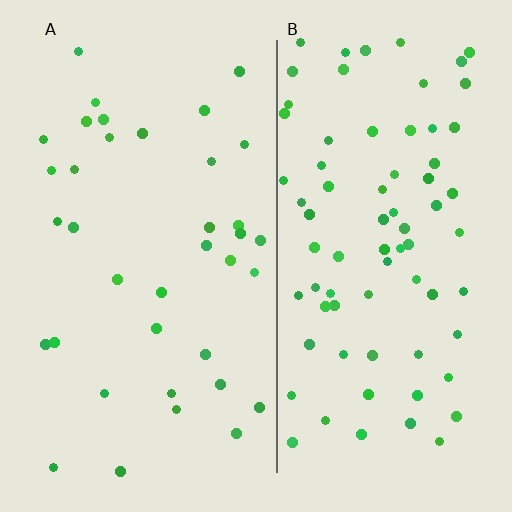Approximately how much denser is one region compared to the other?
Approximately 2.1× — region B over region A.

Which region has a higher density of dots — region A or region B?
B (the right).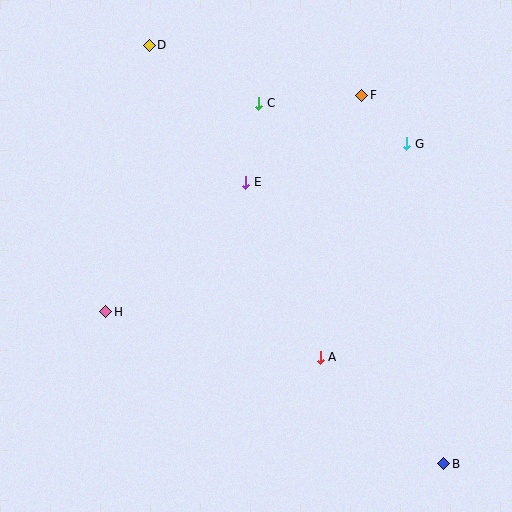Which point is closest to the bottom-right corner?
Point B is closest to the bottom-right corner.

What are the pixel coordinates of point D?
Point D is at (149, 45).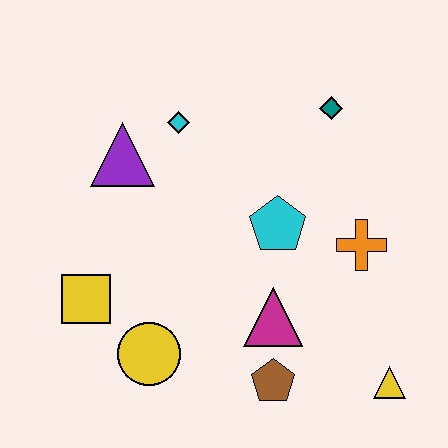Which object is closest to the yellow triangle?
The brown pentagon is closest to the yellow triangle.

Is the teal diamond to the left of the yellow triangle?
Yes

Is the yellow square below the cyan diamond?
Yes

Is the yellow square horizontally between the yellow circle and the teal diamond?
No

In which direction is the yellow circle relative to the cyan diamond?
The yellow circle is below the cyan diamond.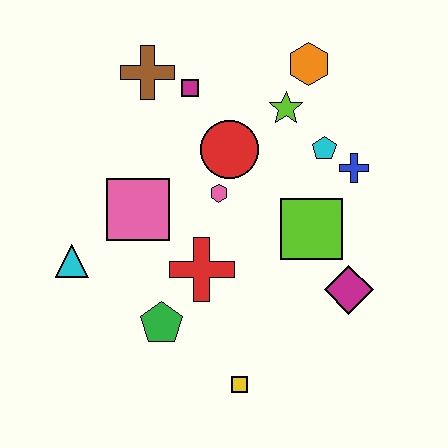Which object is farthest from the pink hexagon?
The yellow square is farthest from the pink hexagon.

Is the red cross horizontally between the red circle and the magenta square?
Yes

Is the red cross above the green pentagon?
Yes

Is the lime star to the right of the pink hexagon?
Yes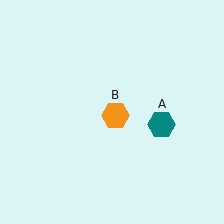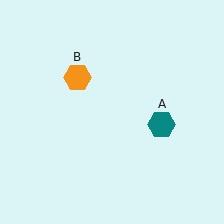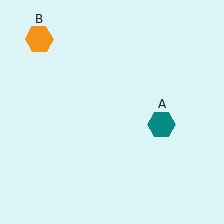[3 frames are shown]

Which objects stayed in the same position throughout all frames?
Teal hexagon (object A) remained stationary.